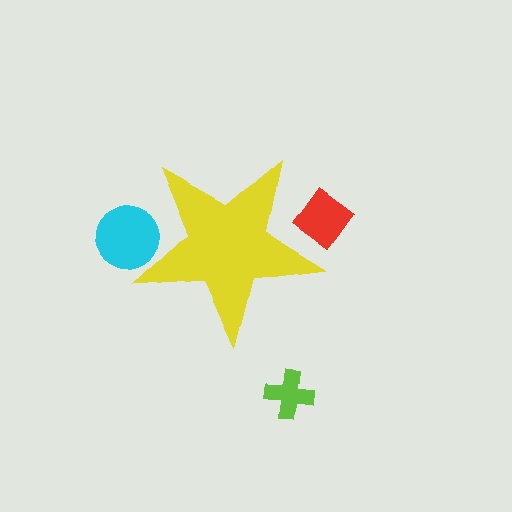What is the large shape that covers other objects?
A yellow star.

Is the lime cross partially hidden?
No, the lime cross is fully visible.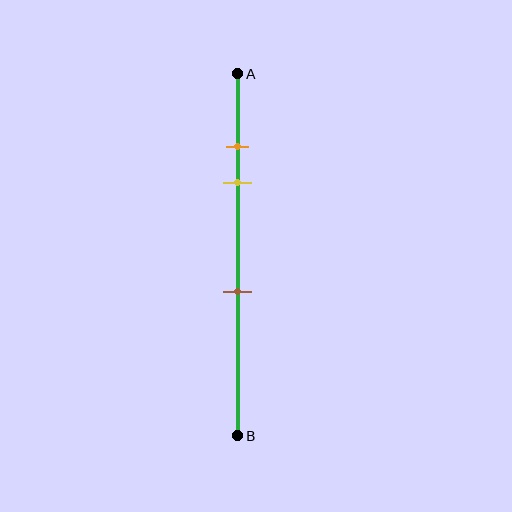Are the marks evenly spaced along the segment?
No, the marks are not evenly spaced.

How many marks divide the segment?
There are 3 marks dividing the segment.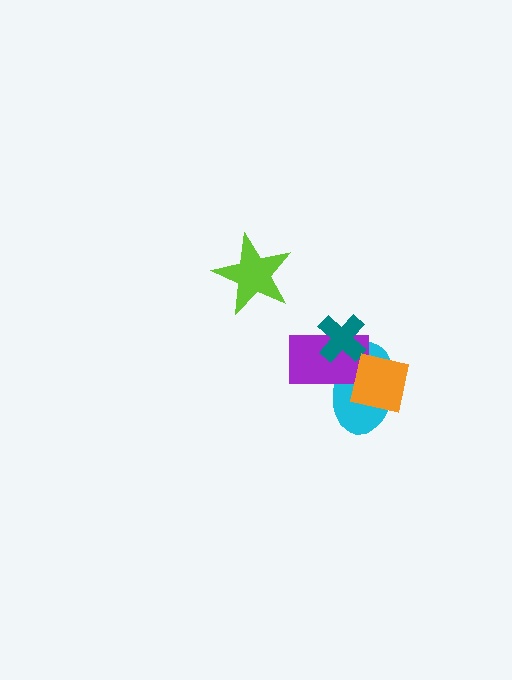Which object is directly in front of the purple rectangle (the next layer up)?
The teal cross is directly in front of the purple rectangle.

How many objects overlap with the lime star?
0 objects overlap with the lime star.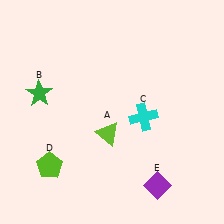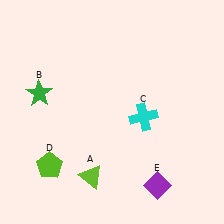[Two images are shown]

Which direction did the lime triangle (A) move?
The lime triangle (A) moved down.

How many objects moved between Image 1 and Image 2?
1 object moved between the two images.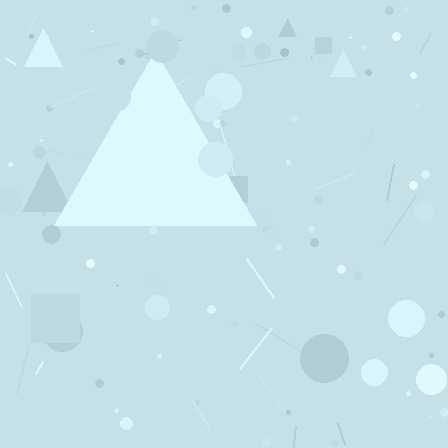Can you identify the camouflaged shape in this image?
The camouflaged shape is a triangle.